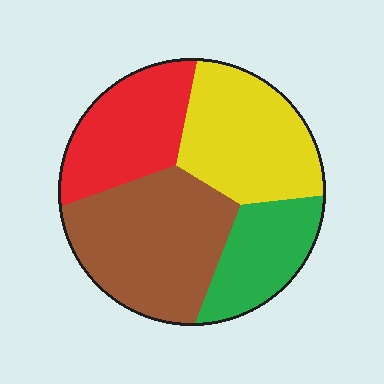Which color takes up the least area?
Green, at roughly 15%.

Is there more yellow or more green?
Yellow.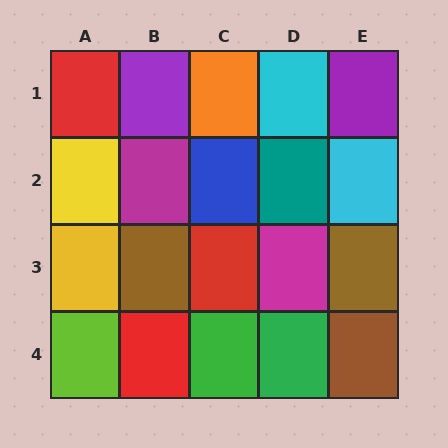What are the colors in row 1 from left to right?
Red, purple, orange, cyan, purple.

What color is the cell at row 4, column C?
Green.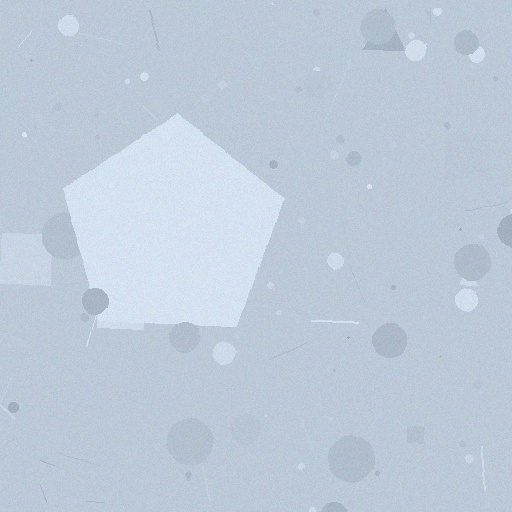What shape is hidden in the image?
A pentagon is hidden in the image.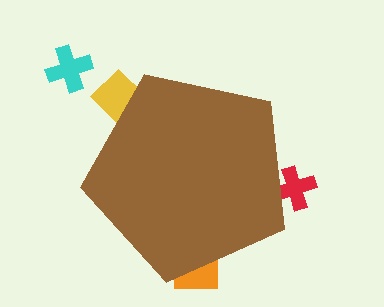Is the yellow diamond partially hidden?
Yes, the yellow diamond is partially hidden behind the brown pentagon.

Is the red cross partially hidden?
Yes, the red cross is partially hidden behind the brown pentagon.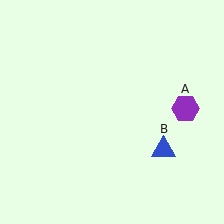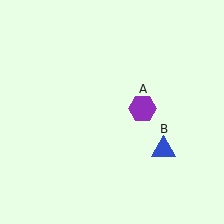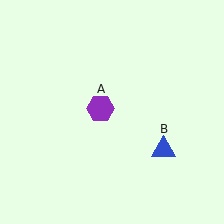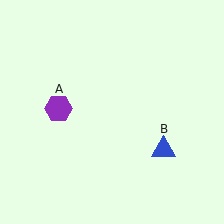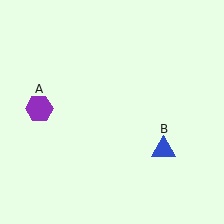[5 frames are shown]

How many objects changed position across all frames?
1 object changed position: purple hexagon (object A).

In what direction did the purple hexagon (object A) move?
The purple hexagon (object A) moved left.